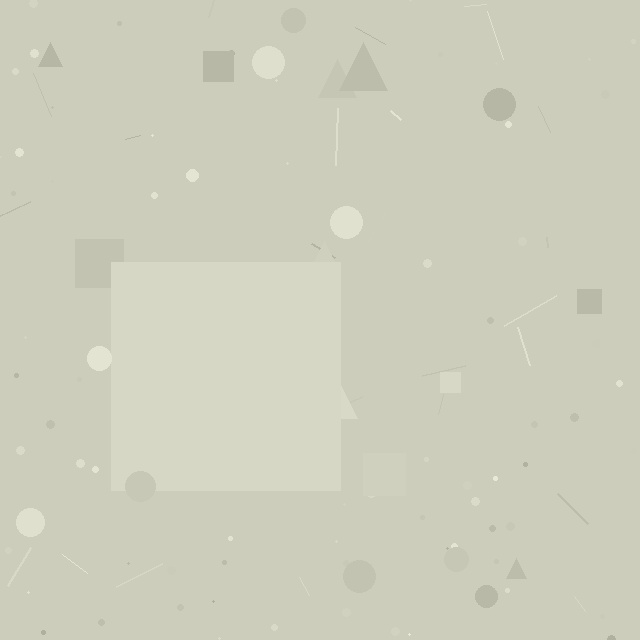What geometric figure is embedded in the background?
A square is embedded in the background.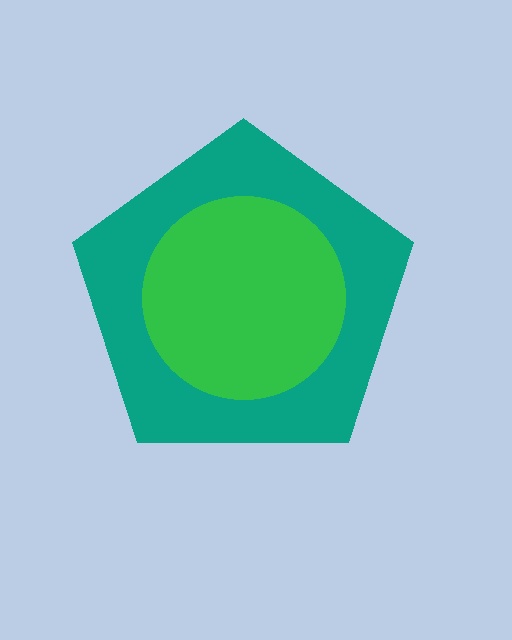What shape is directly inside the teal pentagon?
The green circle.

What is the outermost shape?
The teal pentagon.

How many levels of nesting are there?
2.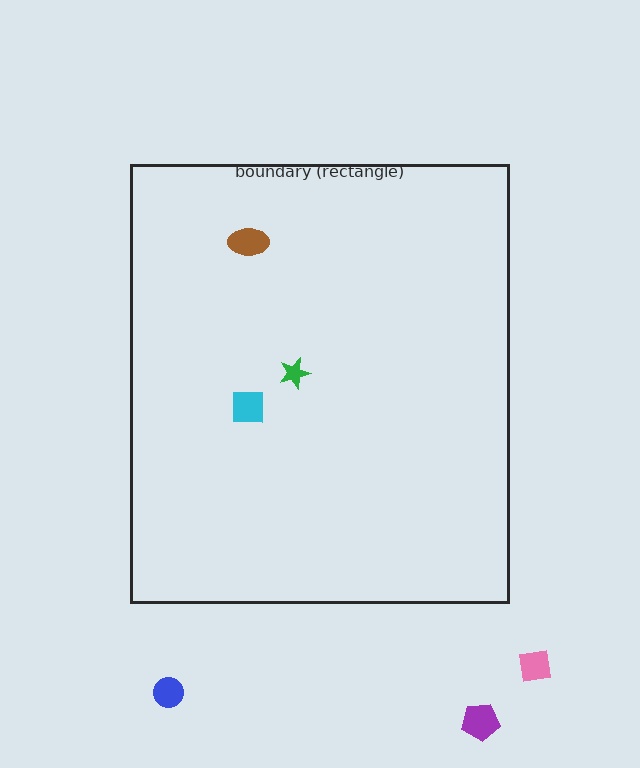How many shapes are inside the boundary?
3 inside, 3 outside.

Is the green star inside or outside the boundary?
Inside.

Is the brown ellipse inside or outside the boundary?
Inside.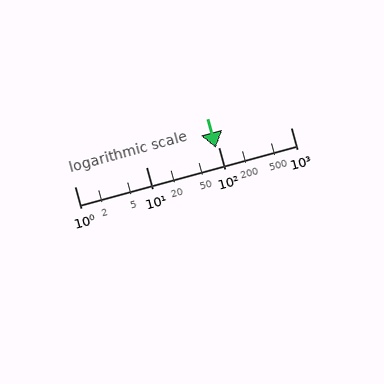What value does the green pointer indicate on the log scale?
The pointer indicates approximately 92.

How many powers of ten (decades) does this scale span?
The scale spans 3 decades, from 1 to 1000.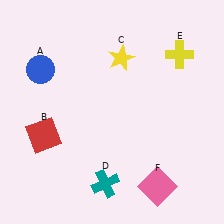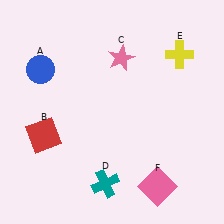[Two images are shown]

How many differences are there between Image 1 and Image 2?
There is 1 difference between the two images.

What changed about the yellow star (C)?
In Image 1, C is yellow. In Image 2, it changed to pink.